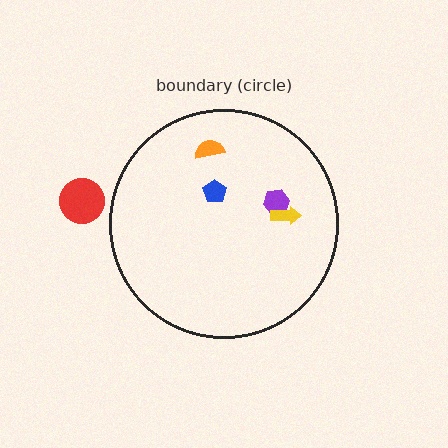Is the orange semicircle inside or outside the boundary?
Inside.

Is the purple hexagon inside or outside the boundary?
Inside.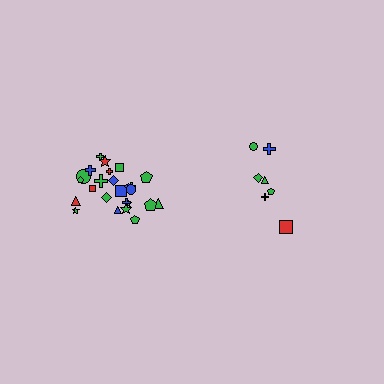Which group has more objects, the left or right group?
The left group.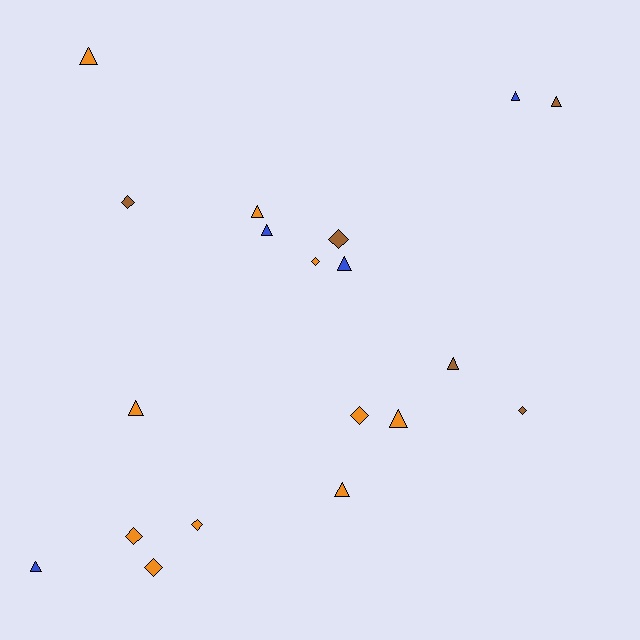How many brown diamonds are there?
There are 3 brown diamonds.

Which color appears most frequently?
Orange, with 10 objects.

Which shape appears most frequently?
Triangle, with 11 objects.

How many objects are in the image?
There are 19 objects.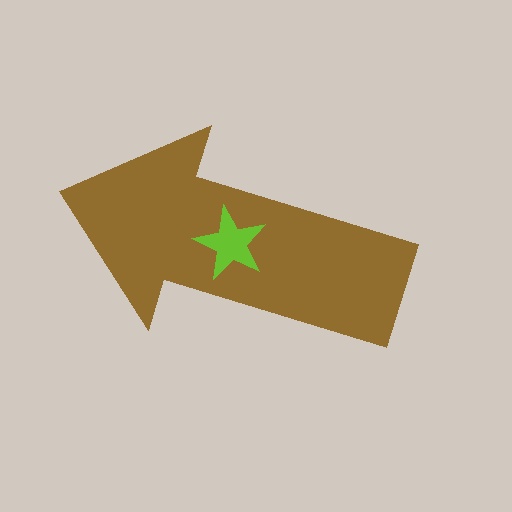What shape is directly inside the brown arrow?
The lime star.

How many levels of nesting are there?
2.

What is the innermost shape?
The lime star.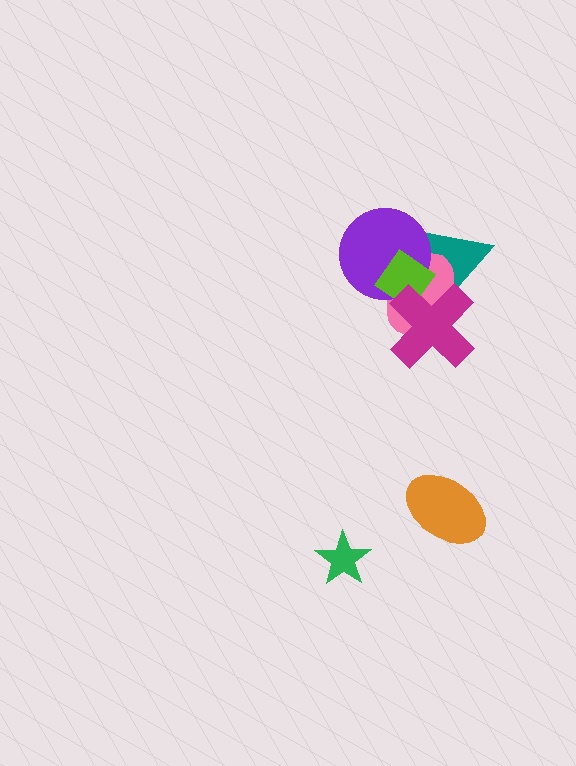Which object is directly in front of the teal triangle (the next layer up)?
The pink ellipse is directly in front of the teal triangle.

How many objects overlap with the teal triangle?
4 objects overlap with the teal triangle.